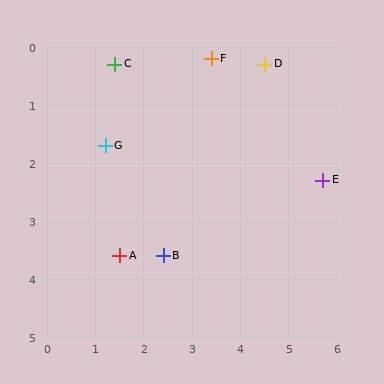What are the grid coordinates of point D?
Point D is at approximately (4.5, 0.3).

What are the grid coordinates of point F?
Point F is at approximately (3.4, 0.2).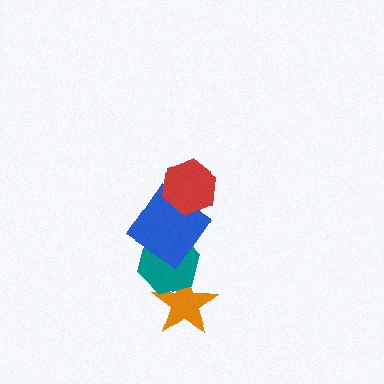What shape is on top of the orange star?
The teal hexagon is on top of the orange star.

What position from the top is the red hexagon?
The red hexagon is 1st from the top.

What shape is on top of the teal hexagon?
The blue diamond is on top of the teal hexagon.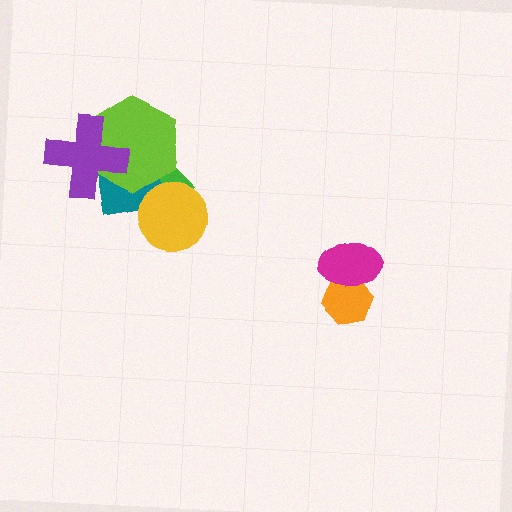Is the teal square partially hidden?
Yes, it is partially covered by another shape.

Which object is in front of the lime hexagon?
The purple cross is in front of the lime hexagon.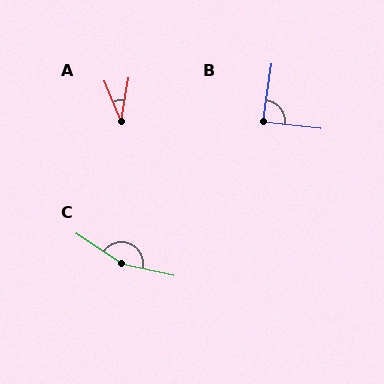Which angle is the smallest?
A, at approximately 32 degrees.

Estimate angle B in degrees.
Approximately 88 degrees.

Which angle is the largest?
C, at approximately 159 degrees.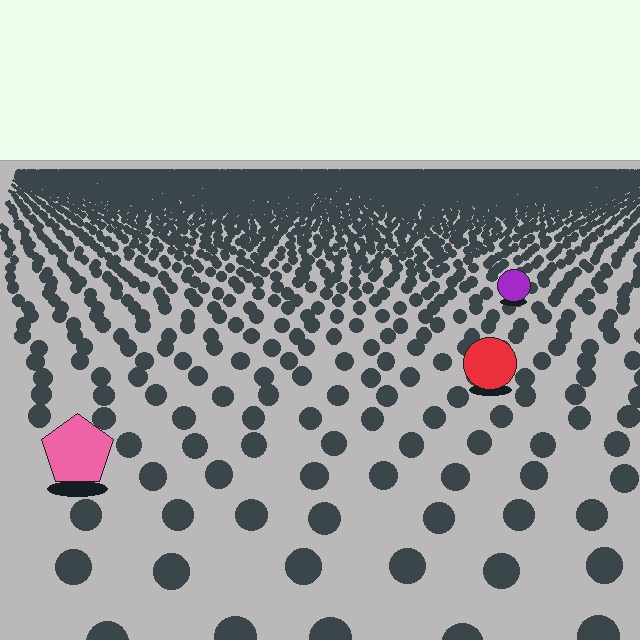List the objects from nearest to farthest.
From nearest to farthest: the pink pentagon, the red circle, the purple circle.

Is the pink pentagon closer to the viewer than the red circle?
Yes. The pink pentagon is closer — you can tell from the texture gradient: the ground texture is coarser near it.